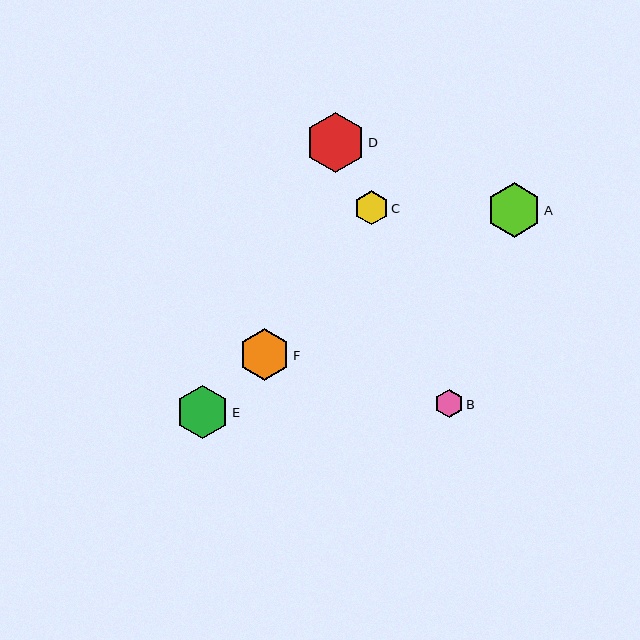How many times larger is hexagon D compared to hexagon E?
Hexagon D is approximately 1.1 times the size of hexagon E.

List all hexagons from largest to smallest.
From largest to smallest: D, A, E, F, C, B.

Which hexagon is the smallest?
Hexagon B is the smallest with a size of approximately 29 pixels.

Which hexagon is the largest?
Hexagon D is the largest with a size of approximately 60 pixels.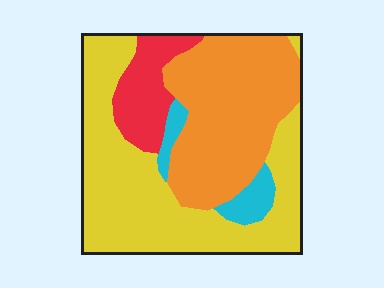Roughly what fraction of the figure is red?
Red covers roughly 10% of the figure.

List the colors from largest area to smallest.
From largest to smallest: yellow, orange, red, cyan.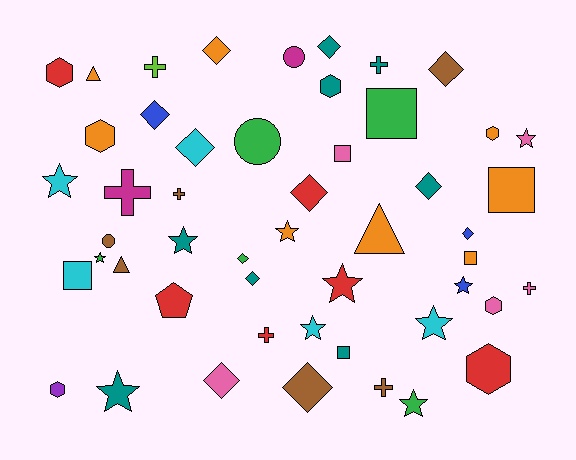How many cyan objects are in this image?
There are 5 cyan objects.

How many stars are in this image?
There are 11 stars.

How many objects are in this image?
There are 50 objects.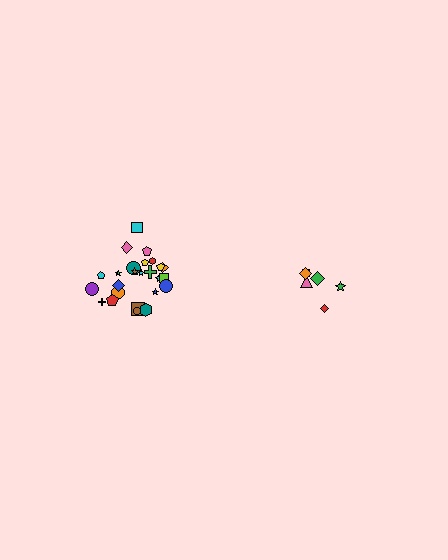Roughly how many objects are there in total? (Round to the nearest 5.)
Roughly 30 objects in total.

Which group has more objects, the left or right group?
The left group.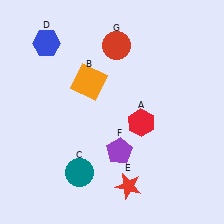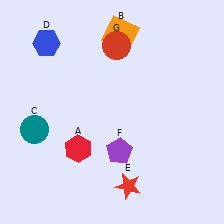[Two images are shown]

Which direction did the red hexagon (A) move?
The red hexagon (A) moved left.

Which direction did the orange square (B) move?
The orange square (B) moved up.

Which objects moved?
The objects that moved are: the red hexagon (A), the orange square (B), the teal circle (C).